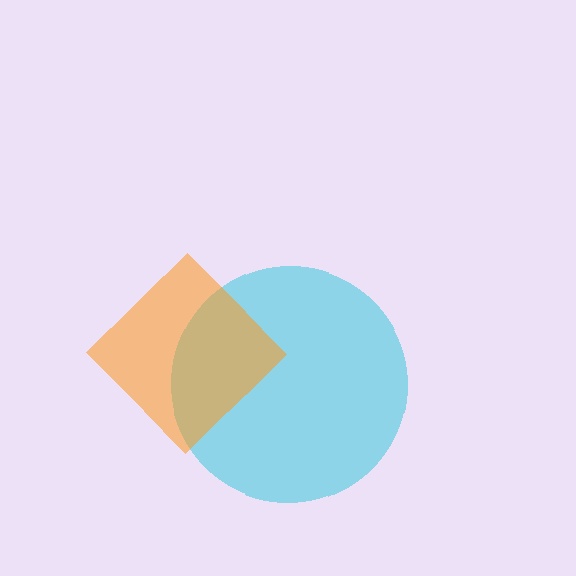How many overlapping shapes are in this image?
There are 2 overlapping shapes in the image.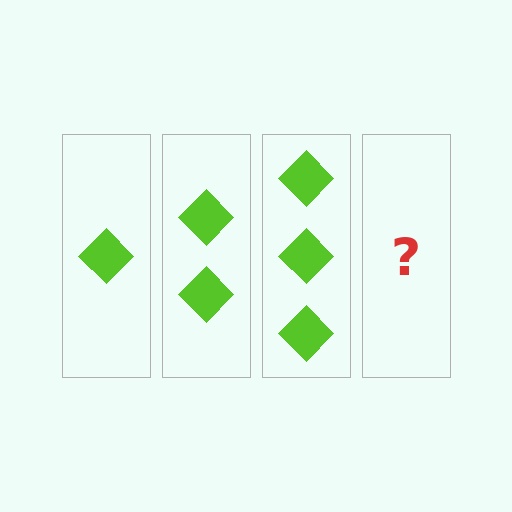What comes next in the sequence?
The next element should be 4 diamonds.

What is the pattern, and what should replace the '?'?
The pattern is that each step adds one more diamond. The '?' should be 4 diamonds.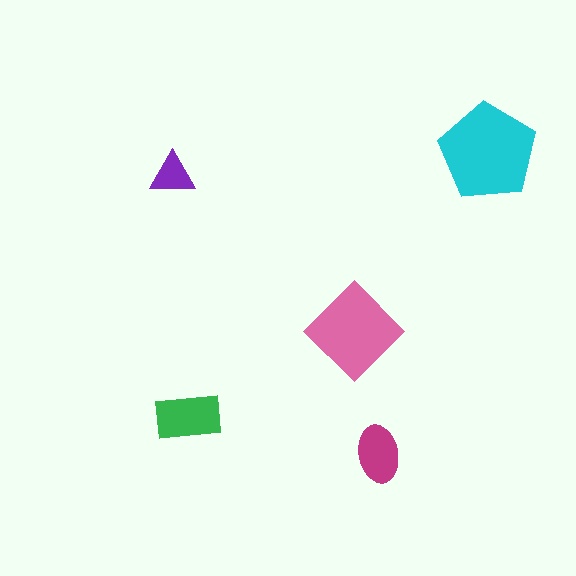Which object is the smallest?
The purple triangle.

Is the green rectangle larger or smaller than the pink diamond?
Smaller.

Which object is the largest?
The cyan pentagon.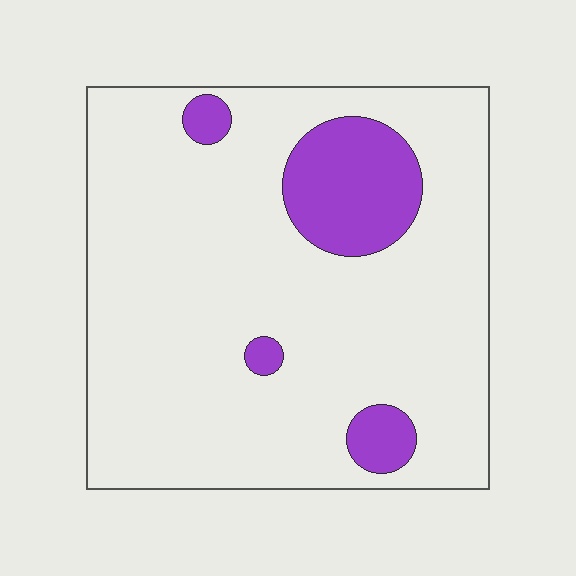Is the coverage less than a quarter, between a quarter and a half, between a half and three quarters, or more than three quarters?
Less than a quarter.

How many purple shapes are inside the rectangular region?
4.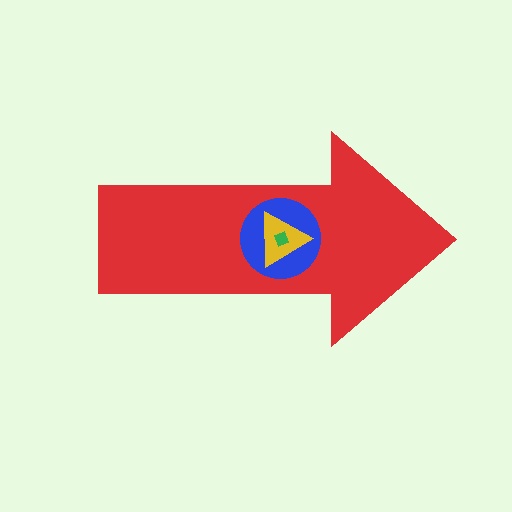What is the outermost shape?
The red arrow.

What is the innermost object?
The green diamond.